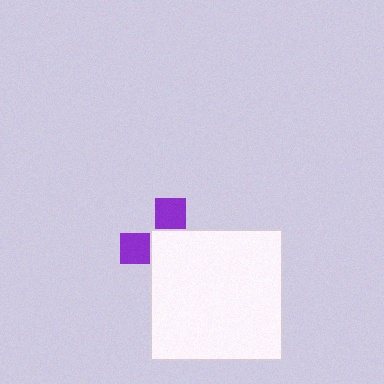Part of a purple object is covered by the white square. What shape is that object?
It is a cross.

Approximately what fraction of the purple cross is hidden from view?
Roughly 64% of the purple cross is hidden behind the white square.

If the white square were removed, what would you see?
You would see the complete purple cross.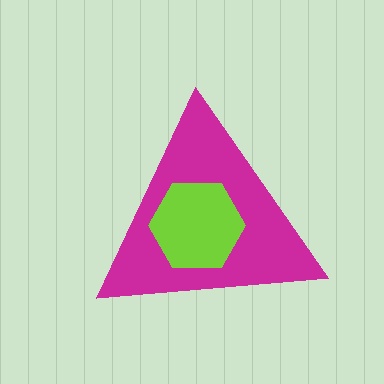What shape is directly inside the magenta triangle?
The lime hexagon.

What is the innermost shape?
The lime hexagon.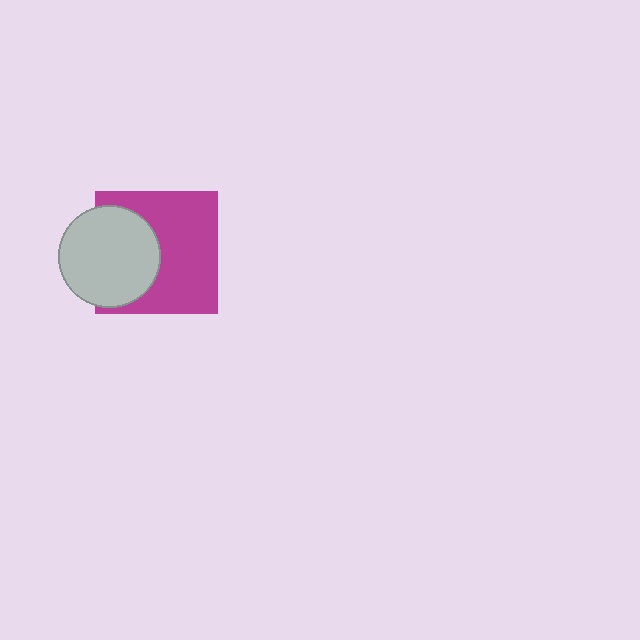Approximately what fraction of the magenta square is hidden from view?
Roughly 37% of the magenta square is hidden behind the light gray circle.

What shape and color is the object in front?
The object in front is a light gray circle.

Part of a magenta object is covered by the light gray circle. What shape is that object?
It is a square.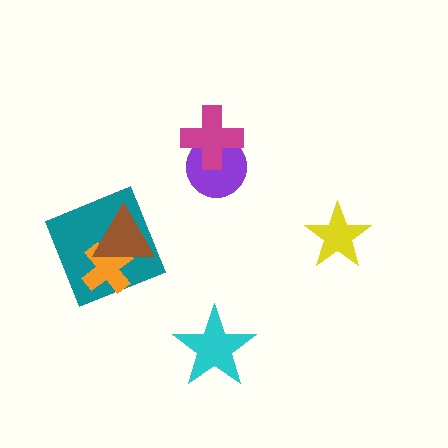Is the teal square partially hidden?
Yes, it is partially covered by another shape.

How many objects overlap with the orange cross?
2 objects overlap with the orange cross.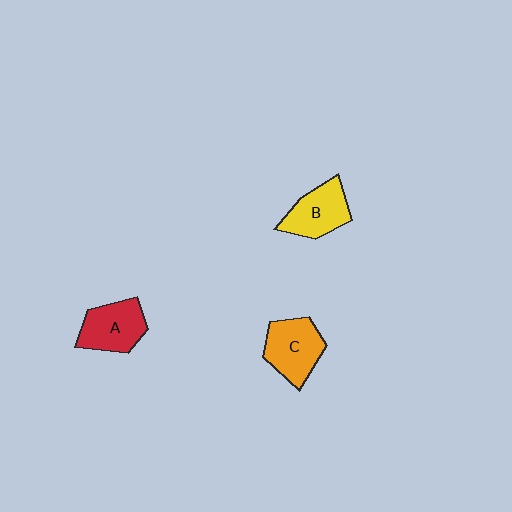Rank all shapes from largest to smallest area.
From largest to smallest: C (orange), A (red), B (yellow).